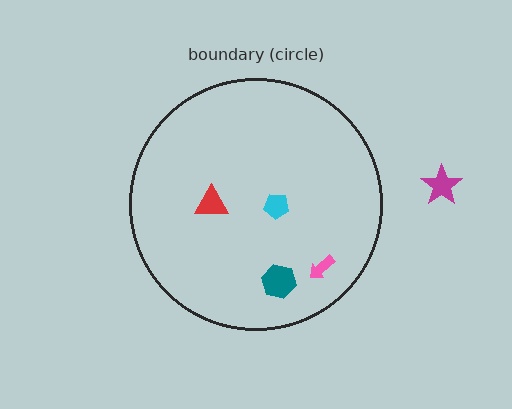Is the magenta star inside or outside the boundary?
Outside.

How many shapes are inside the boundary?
4 inside, 1 outside.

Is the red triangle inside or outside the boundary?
Inside.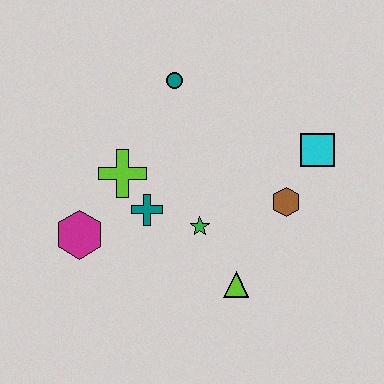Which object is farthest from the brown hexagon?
The magenta hexagon is farthest from the brown hexagon.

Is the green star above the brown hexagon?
No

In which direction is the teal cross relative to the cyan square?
The teal cross is to the left of the cyan square.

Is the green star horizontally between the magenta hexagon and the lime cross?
No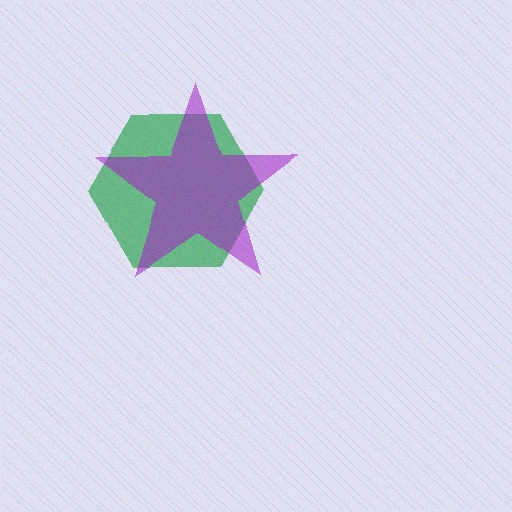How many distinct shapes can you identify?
There are 2 distinct shapes: a green hexagon, a purple star.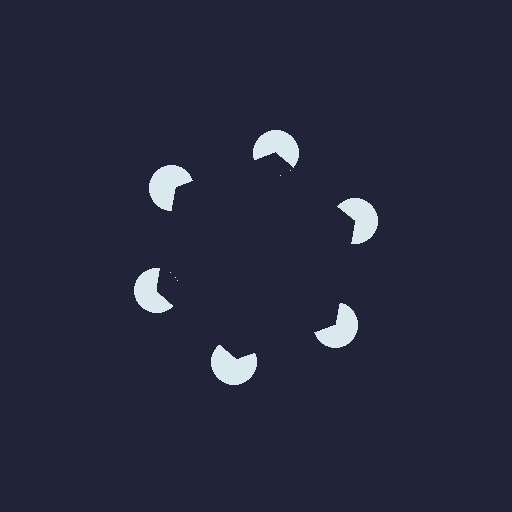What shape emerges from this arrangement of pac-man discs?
An illusory hexagon — its edges are inferred from the aligned wedge cuts in the pac-man discs, not physically drawn.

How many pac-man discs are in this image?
There are 6 — one at each vertex of the illusory hexagon.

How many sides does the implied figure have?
6 sides.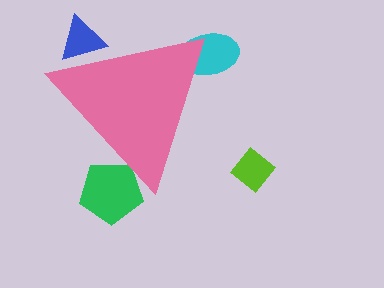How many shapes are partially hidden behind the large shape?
3 shapes are partially hidden.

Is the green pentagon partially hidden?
Yes, the green pentagon is partially hidden behind the pink triangle.